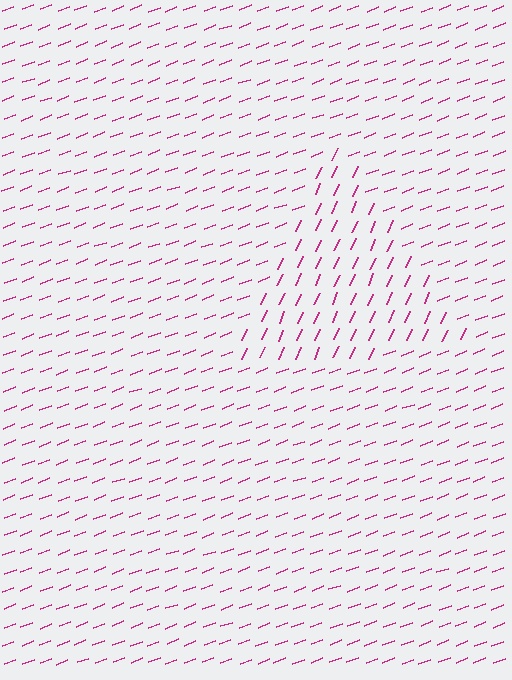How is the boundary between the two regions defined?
The boundary is defined purely by a change in line orientation (approximately 45 degrees difference). All lines are the same color and thickness.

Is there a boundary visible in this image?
Yes, there is a texture boundary formed by a change in line orientation.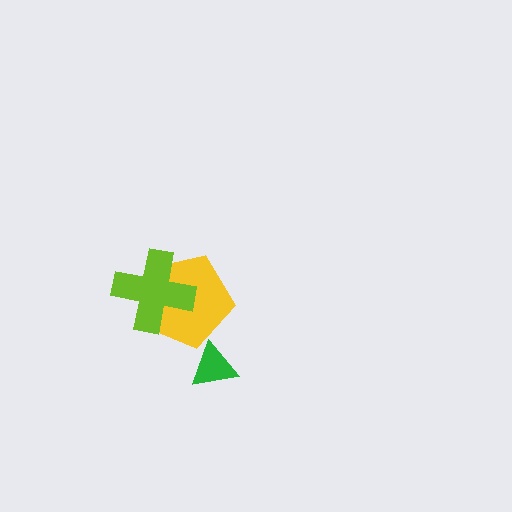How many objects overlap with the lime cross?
1 object overlaps with the lime cross.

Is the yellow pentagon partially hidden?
Yes, it is partially covered by another shape.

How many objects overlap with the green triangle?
0 objects overlap with the green triangle.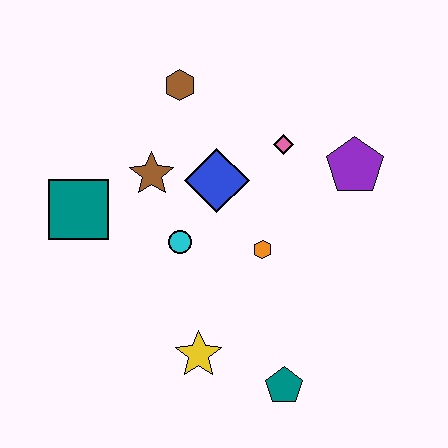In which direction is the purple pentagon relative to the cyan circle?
The purple pentagon is to the right of the cyan circle.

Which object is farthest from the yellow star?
The brown hexagon is farthest from the yellow star.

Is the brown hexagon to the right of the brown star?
Yes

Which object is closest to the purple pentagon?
The pink diamond is closest to the purple pentagon.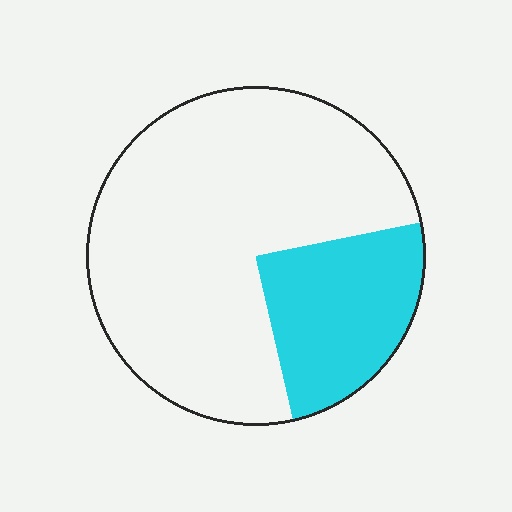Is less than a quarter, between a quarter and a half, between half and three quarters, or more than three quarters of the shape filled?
Less than a quarter.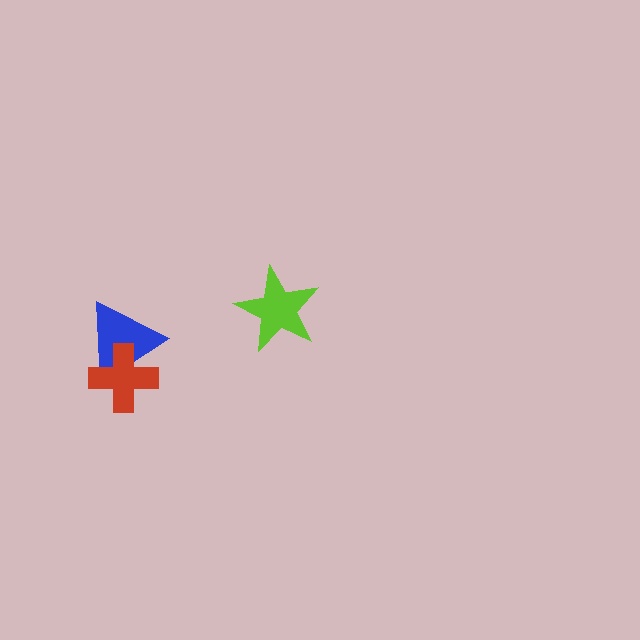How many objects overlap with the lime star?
0 objects overlap with the lime star.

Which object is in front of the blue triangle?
The red cross is in front of the blue triangle.